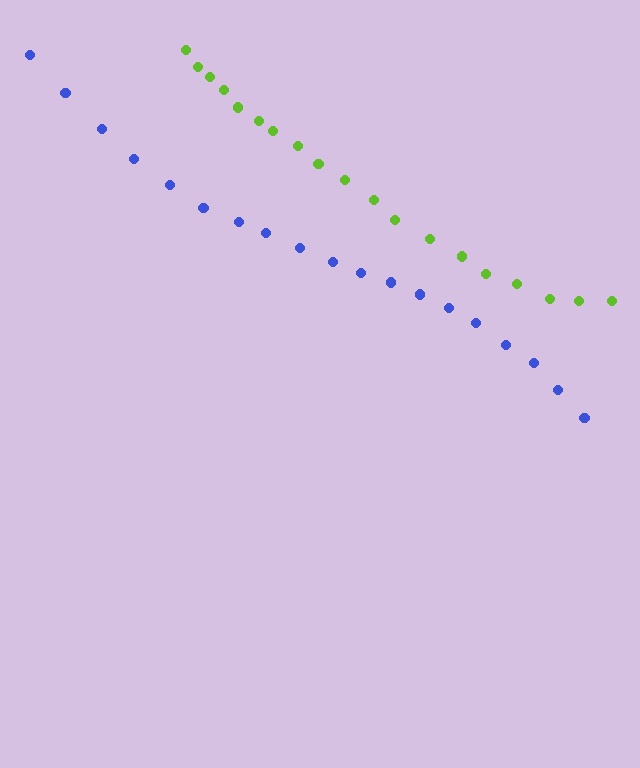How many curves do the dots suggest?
There are 2 distinct paths.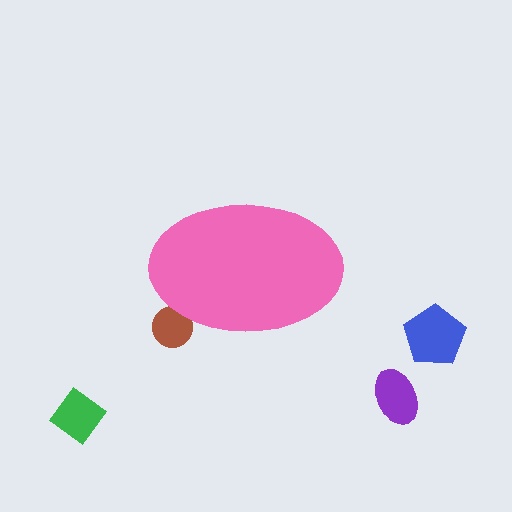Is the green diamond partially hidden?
No, the green diamond is fully visible.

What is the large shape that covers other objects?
A pink ellipse.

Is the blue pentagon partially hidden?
No, the blue pentagon is fully visible.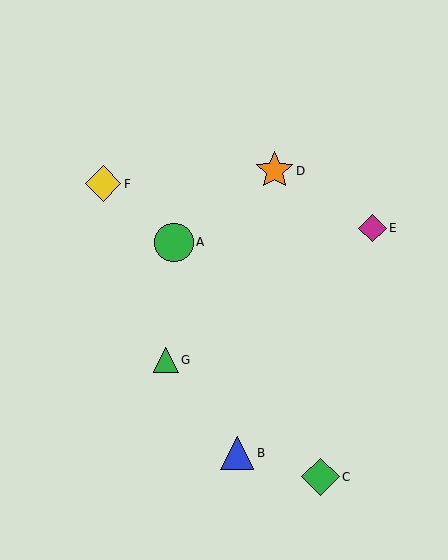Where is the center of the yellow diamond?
The center of the yellow diamond is at (103, 184).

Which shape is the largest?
The green circle (labeled A) is the largest.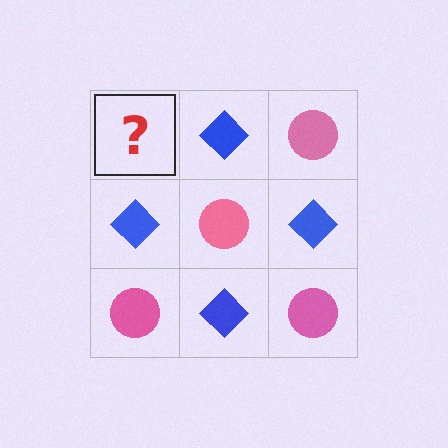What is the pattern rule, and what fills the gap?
The rule is that it alternates pink circle and blue diamond in a checkerboard pattern. The gap should be filled with a pink circle.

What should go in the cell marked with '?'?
The missing cell should contain a pink circle.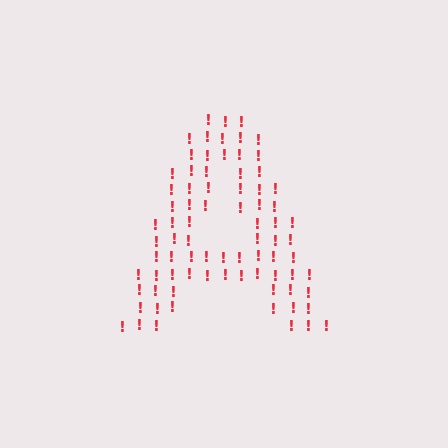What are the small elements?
The small elements are exclamation marks.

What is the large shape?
The large shape is the letter A.